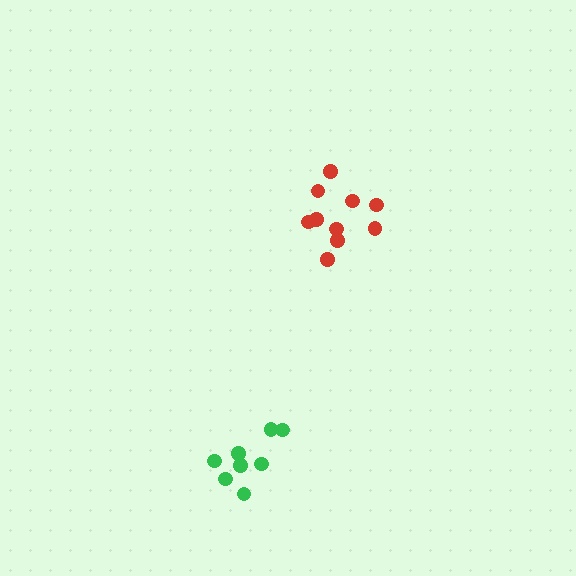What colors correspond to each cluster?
The clusters are colored: red, green.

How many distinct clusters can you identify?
There are 2 distinct clusters.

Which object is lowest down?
The green cluster is bottommost.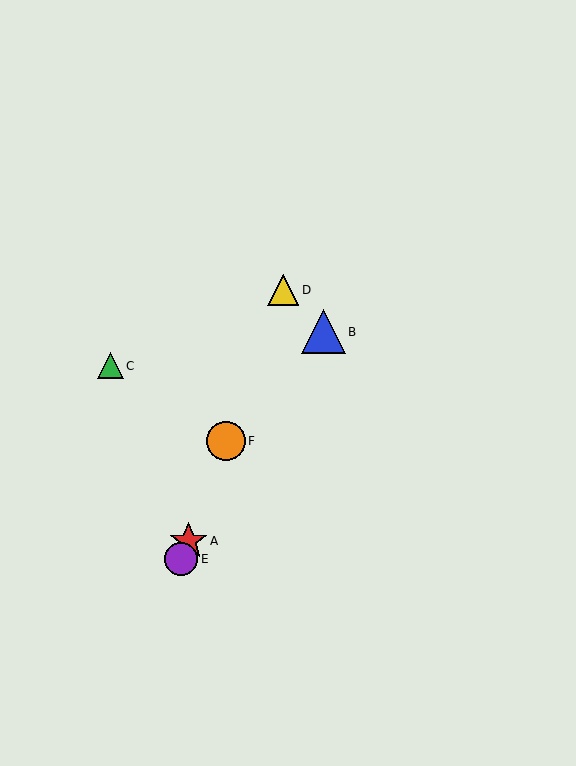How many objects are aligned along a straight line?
4 objects (A, D, E, F) are aligned along a straight line.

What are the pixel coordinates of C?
Object C is at (111, 366).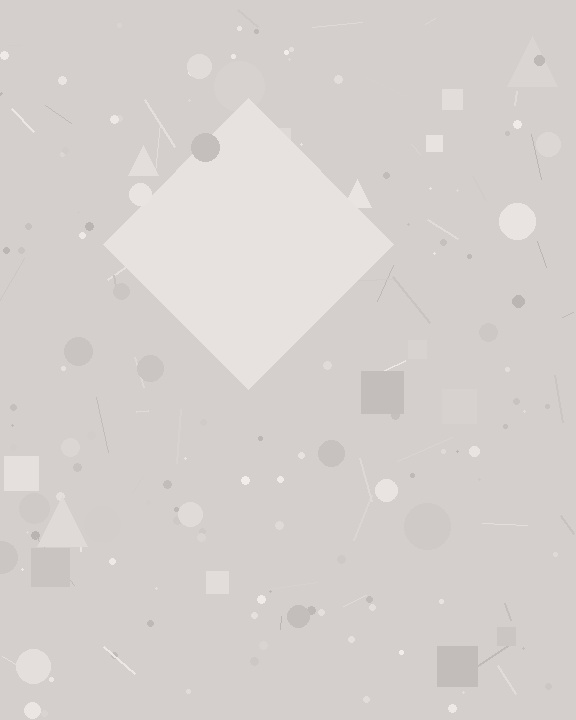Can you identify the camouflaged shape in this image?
The camouflaged shape is a diamond.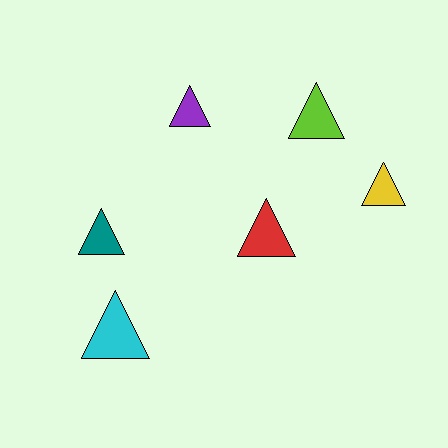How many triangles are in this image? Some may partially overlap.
There are 6 triangles.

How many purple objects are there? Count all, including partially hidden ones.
There is 1 purple object.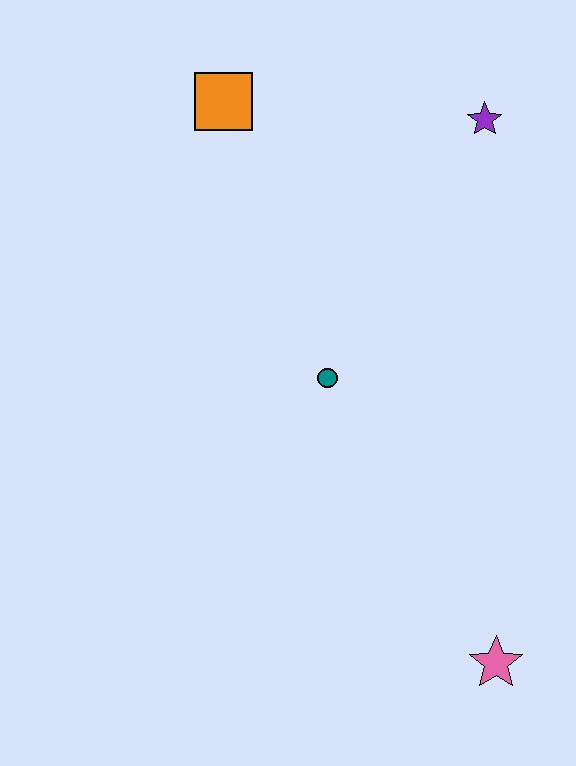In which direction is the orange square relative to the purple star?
The orange square is to the left of the purple star.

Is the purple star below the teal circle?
No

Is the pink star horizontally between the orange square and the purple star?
No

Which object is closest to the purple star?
The orange square is closest to the purple star.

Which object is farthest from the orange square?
The pink star is farthest from the orange square.